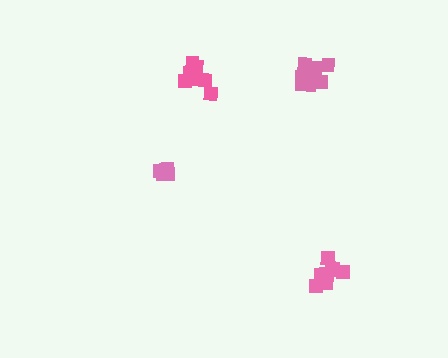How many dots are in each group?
Group 1: 5 dots, Group 2: 11 dots, Group 3: 10 dots, Group 4: 9 dots (35 total).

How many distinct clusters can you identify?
There are 4 distinct clusters.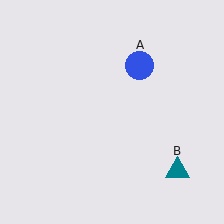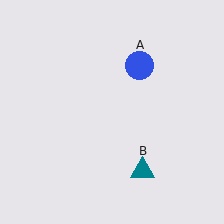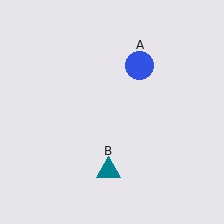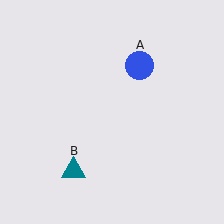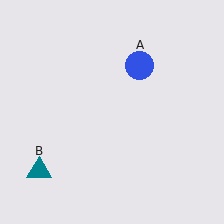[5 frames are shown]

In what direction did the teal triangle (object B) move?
The teal triangle (object B) moved left.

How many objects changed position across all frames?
1 object changed position: teal triangle (object B).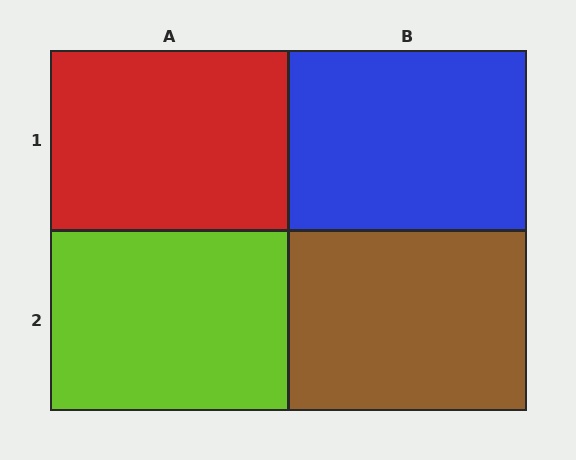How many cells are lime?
1 cell is lime.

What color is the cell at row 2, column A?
Lime.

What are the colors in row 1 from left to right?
Red, blue.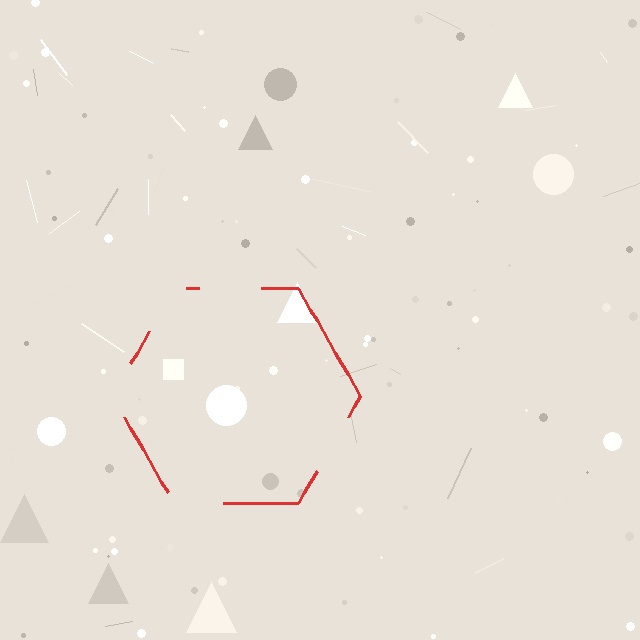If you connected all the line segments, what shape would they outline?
They would outline a hexagon.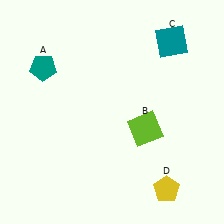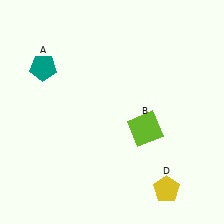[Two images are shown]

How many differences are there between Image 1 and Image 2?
There is 1 difference between the two images.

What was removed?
The teal square (C) was removed in Image 2.